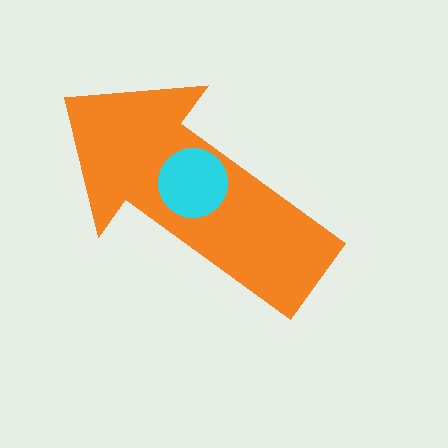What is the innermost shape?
The cyan circle.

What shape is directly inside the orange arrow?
The cyan circle.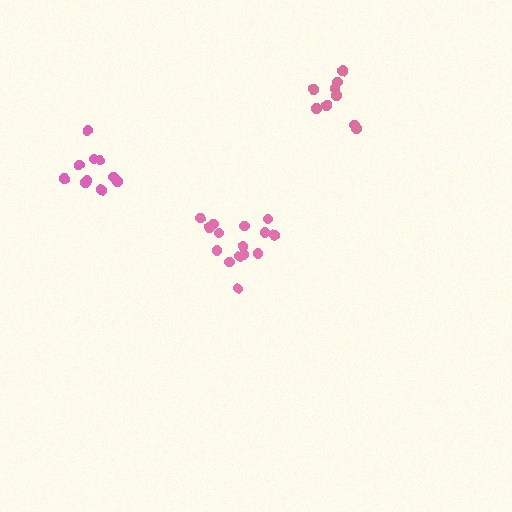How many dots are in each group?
Group 1: 10 dots, Group 2: 15 dots, Group 3: 9 dots (34 total).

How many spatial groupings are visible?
There are 3 spatial groupings.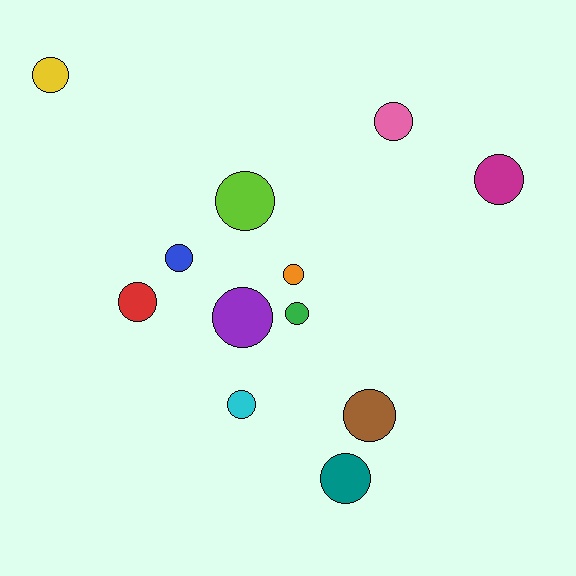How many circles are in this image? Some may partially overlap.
There are 12 circles.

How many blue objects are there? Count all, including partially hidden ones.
There is 1 blue object.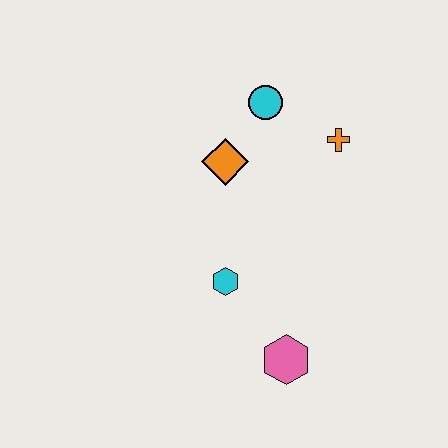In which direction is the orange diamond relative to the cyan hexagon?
The orange diamond is above the cyan hexagon.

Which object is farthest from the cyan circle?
The pink hexagon is farthest from the cyan circle.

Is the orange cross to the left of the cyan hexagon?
No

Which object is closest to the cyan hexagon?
The pink hexagon is closest to the cyan hexagon.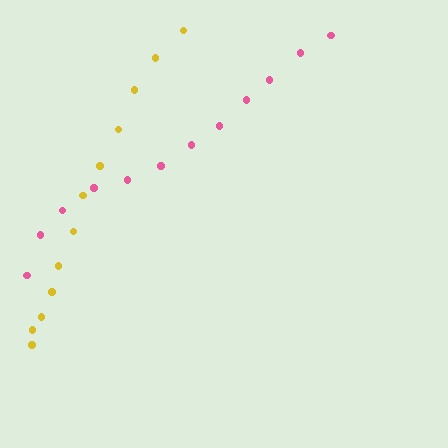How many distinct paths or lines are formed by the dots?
There are 2 distinct paths.